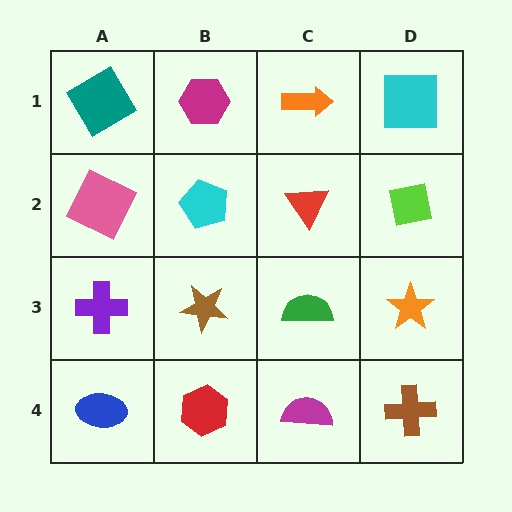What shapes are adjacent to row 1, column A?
A pink square (row 2, column A), a magenta hexagon (row 1, column B).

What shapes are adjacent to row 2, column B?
A magenta hexagon (row 1, column B), a brown star (row 3, column B), a pink square (row 2, column A), a red triangle (row 2, column C).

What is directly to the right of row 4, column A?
A red hexagon.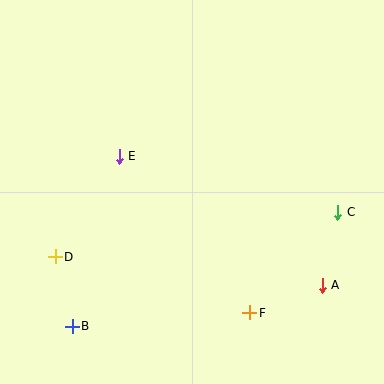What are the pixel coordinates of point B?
Point B is at (72, 326).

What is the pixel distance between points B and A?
The distance between B and A is 253 pixels.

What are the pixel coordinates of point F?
Point F is at (250, 313).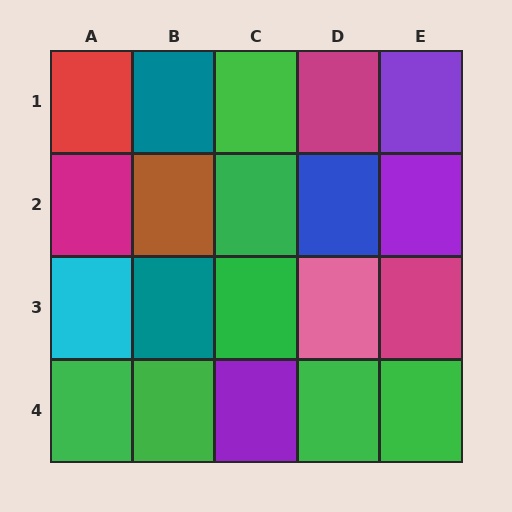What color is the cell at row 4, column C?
Purple.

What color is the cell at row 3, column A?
Cyan.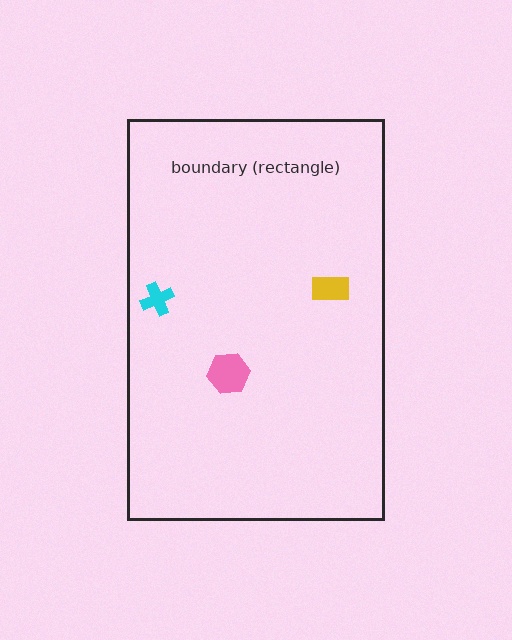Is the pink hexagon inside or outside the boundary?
Inside.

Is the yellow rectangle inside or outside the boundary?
Inside.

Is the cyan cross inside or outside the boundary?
Inside.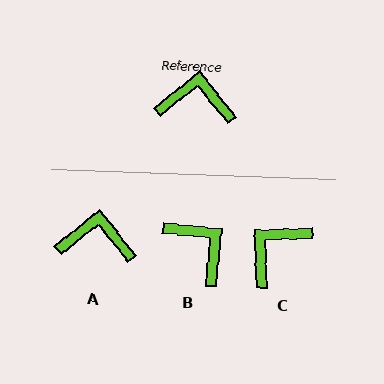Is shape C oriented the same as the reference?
No, it is off by about 53 degrees.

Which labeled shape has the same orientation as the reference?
A.